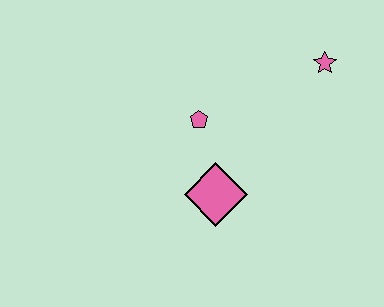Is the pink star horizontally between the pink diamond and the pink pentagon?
No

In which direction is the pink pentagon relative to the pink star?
The pink pentagon is to the left of the pink star.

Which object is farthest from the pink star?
The pink diamond is farthest from the pink star.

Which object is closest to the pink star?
The pink pentagon is closest to the pink star.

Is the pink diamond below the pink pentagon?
Yes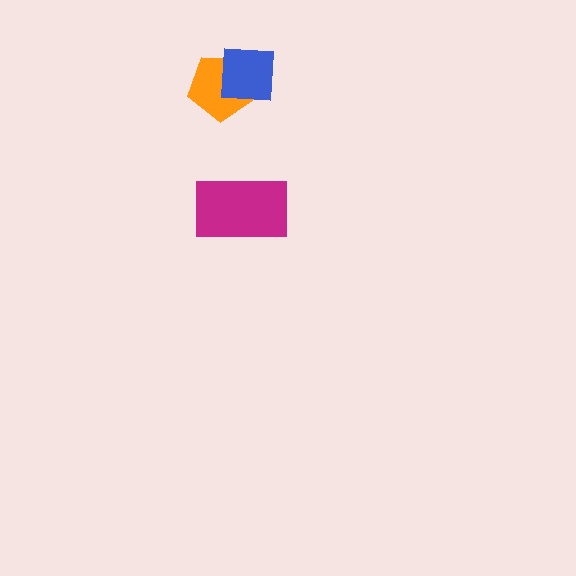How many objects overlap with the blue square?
1 object overlaps with the blue square.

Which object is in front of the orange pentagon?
The blue square is in front of the orange pentagon.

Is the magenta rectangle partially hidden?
No, no other shape covers it.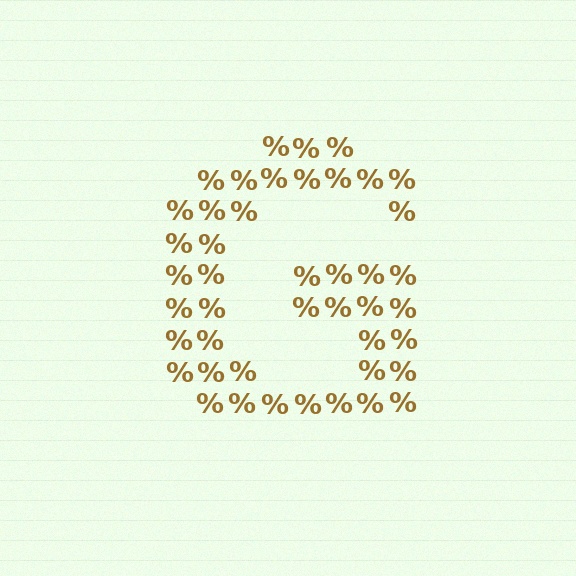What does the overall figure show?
The overall figure shows the letter G.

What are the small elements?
The small elements are percent signs.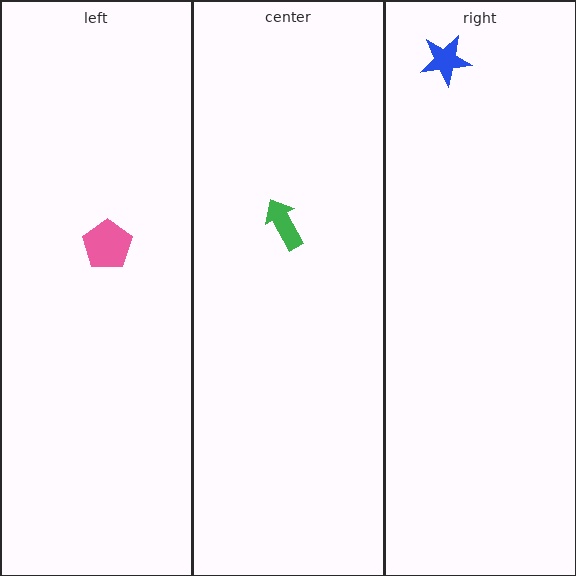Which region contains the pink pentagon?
The left region.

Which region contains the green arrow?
The center region.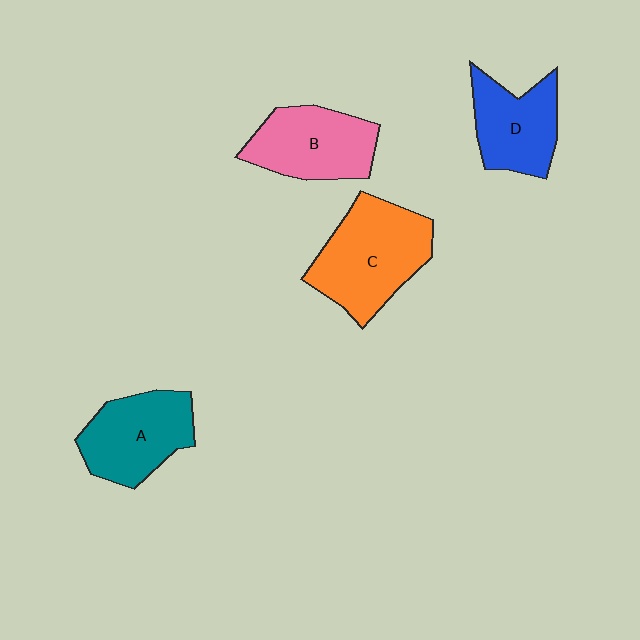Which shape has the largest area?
Shape C (orange).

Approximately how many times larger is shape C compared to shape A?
Approximately 1.2 times.